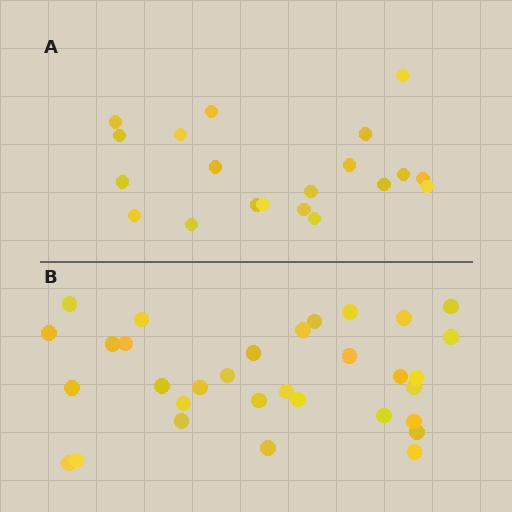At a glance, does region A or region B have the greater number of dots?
Region B (the bottom region) has more dots.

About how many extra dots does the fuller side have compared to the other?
Region B has roughly 12 or so more dots than region A.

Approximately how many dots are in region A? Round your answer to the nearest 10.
About 20 dots.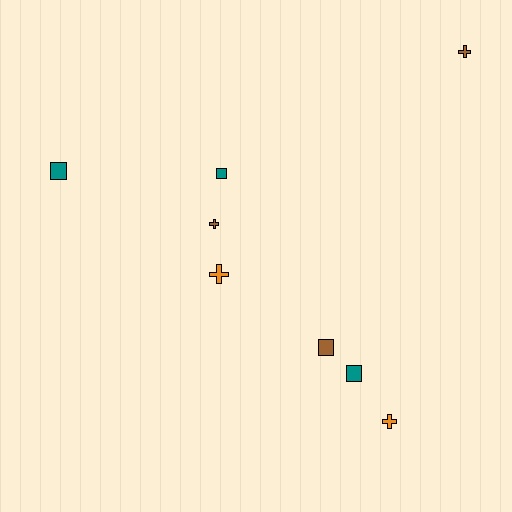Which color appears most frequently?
Teal, with 3 objects.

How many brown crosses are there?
There are 2 brown crosses.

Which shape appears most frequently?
Square, with 4 objects.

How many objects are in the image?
There are 8 objects.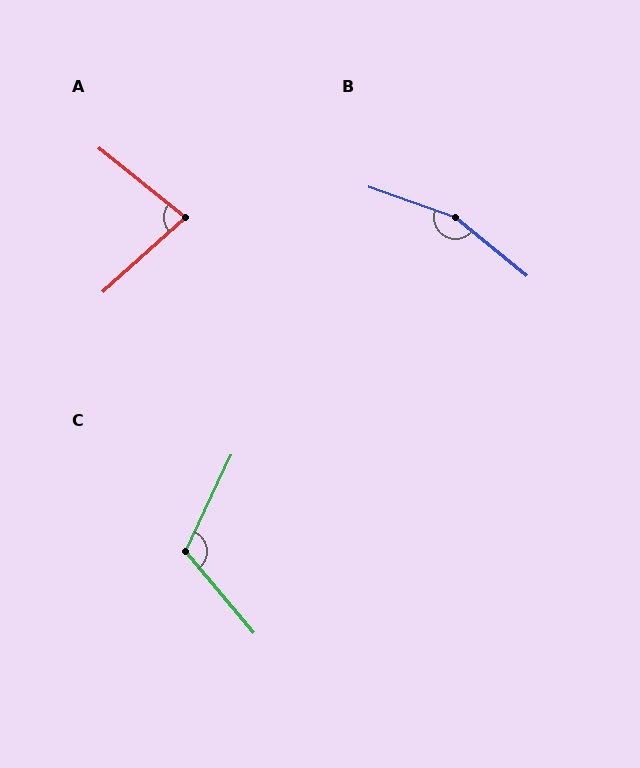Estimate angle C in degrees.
Approximately 115 degrees.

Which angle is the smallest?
A, at approximately 81 degrees.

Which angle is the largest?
B, at approximately 160 degrees.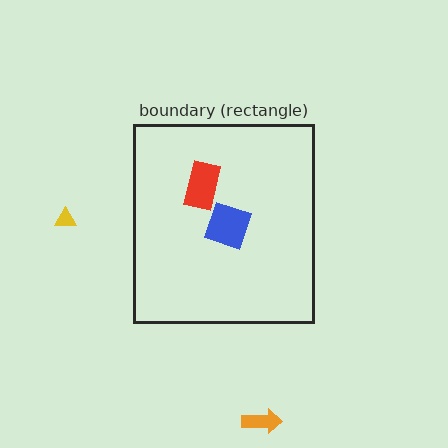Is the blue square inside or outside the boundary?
Inside.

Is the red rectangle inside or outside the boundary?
Inside.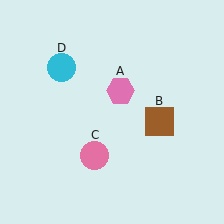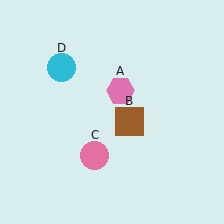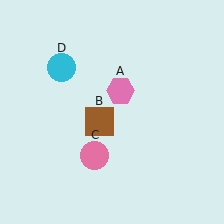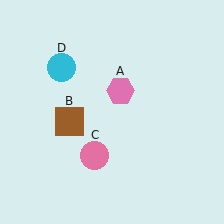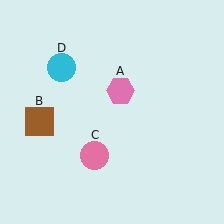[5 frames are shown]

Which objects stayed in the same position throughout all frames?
Pink hexagon (object A) and pink circle (object C) and cyan circle (object D) remained stationary.